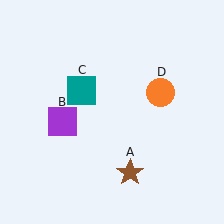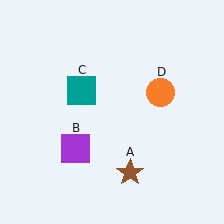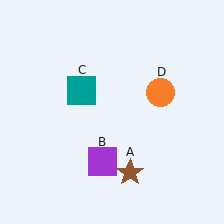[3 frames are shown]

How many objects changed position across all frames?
1 object changed position: purple square (object B).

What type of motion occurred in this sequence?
The purple square (object B) rotated counterclockwise around the center of the scene.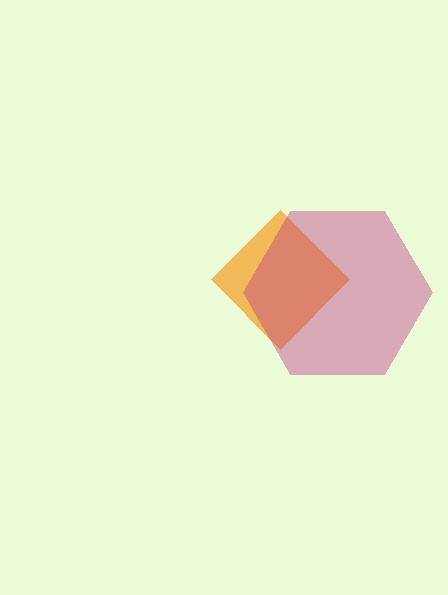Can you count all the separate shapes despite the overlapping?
Yes, there are 2 separate shapes.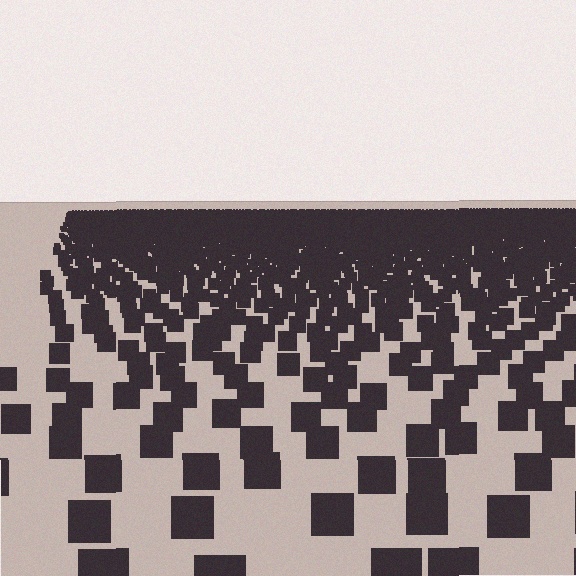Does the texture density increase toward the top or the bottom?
Density increases toward the top.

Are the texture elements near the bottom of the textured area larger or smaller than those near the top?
Larger. Near the bottom, elements are closer to the viewer and appear at a bigger on-screen size.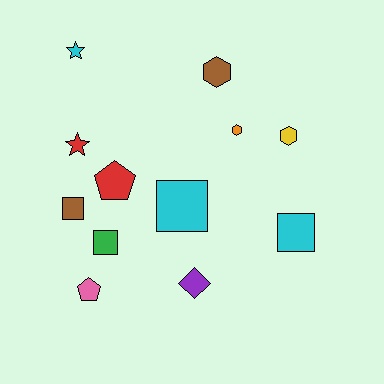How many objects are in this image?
There are 12 objects.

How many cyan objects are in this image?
There are 3 cyan objects.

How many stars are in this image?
There are 2 stars.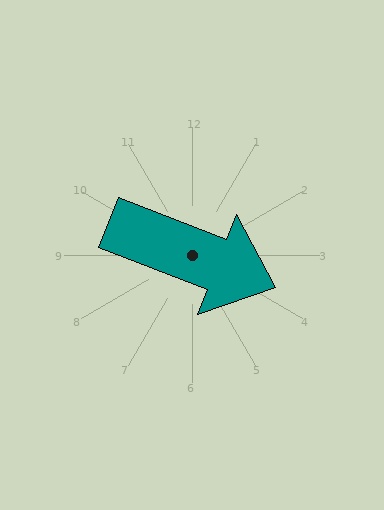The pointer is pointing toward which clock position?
Roughly 4 o'clock.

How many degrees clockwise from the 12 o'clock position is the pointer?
Approximately 111 degrees.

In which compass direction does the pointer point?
East.